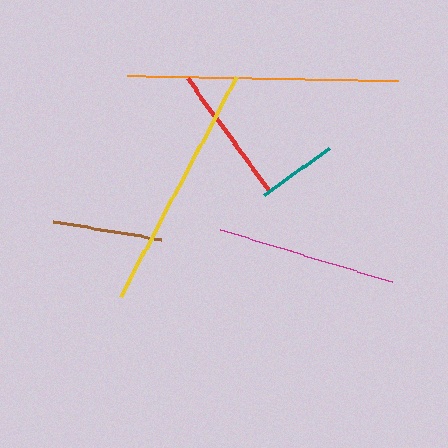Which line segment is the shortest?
The teal line is the shortest at approximately 82 pixels.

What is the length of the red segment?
The red segment is approximately 139 pixels long.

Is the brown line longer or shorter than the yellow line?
The yellow line is longer than the brown line.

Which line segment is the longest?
The orange line is the longest at approximately 271 pixels.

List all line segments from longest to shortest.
From longest to shortest: orange, yellow, magenta, red, brown, teal.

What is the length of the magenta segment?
The magenta segment is approximately 180 pixels long.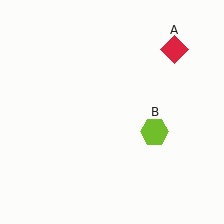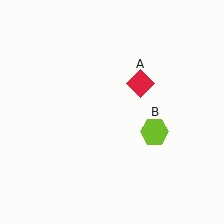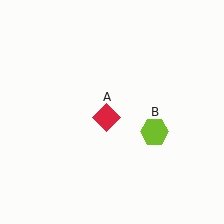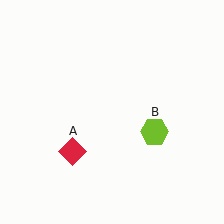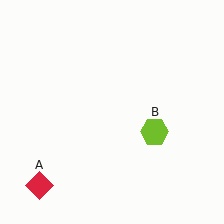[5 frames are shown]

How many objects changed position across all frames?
1 object changed position: red diamond (object A).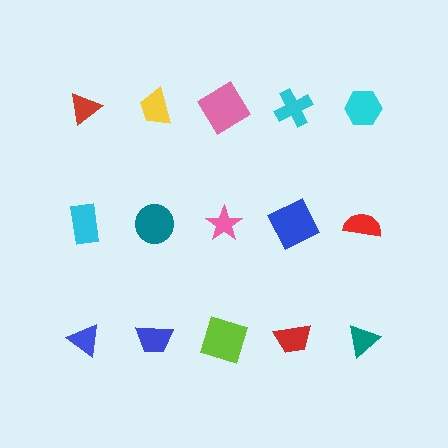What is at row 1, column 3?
A pink diamond.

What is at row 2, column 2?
A teal circle.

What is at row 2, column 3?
A pink star.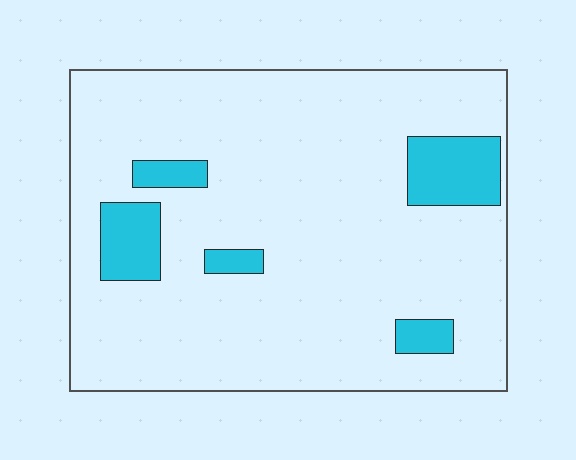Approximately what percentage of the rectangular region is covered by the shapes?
Approximately 10%.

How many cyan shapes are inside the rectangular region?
5.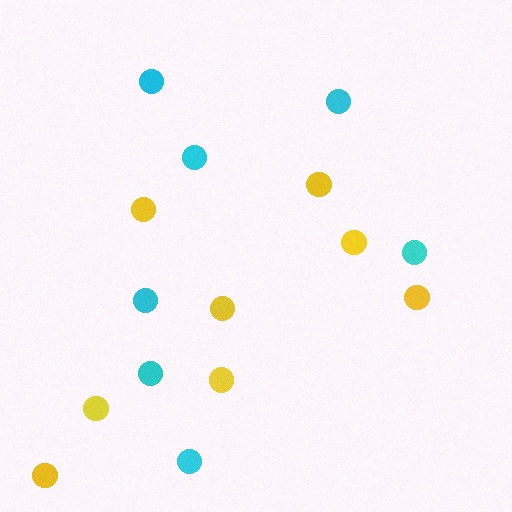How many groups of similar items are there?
There are 2 groups: one group of yellow circles (8) and one group of cyan circles (7).